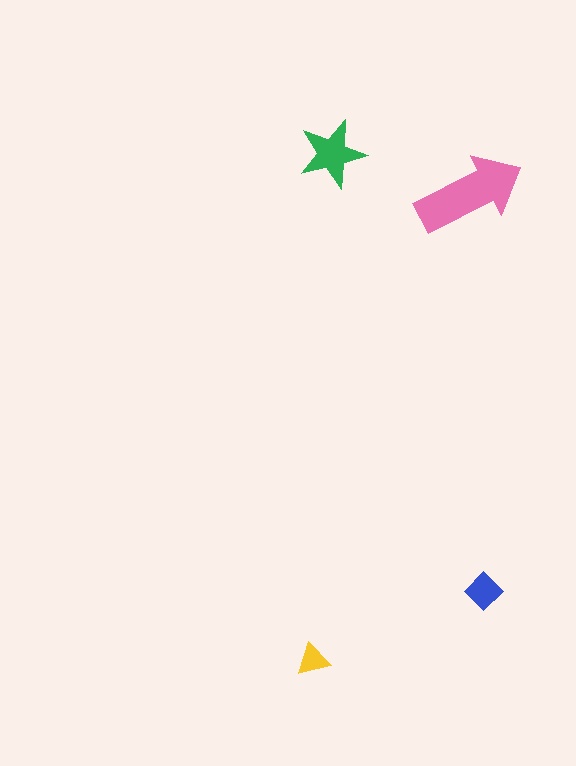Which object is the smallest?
The yellow triangle.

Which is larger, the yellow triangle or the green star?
The green star.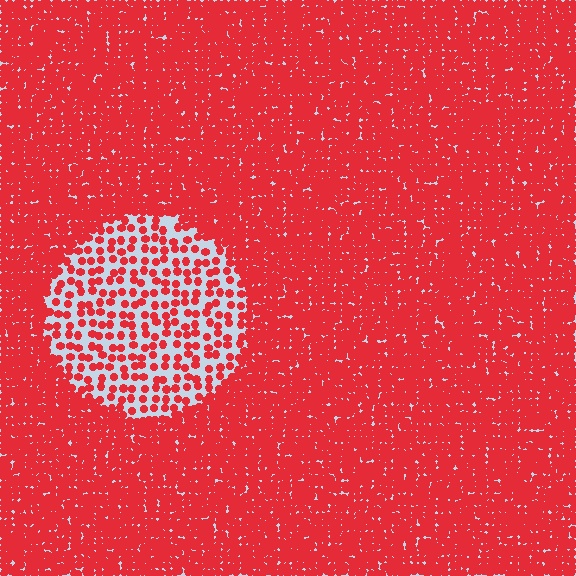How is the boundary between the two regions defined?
The boundary is defined by a change in element density (approximately 2.8x ratio). All elements are the same color, size, and shape.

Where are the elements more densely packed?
The elements are more densely packed outside the circle boundary.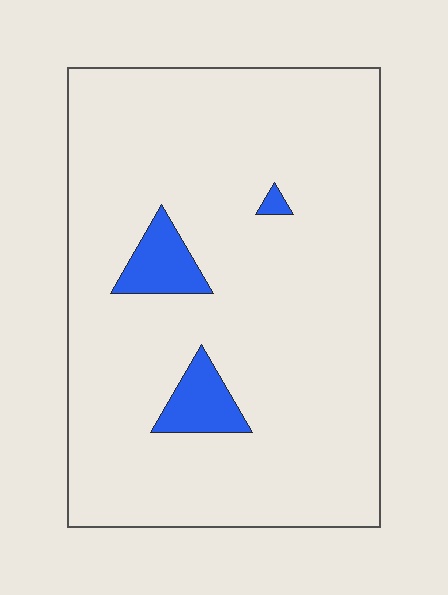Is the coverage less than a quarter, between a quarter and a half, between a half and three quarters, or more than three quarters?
Less than a quarter.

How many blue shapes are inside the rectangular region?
3.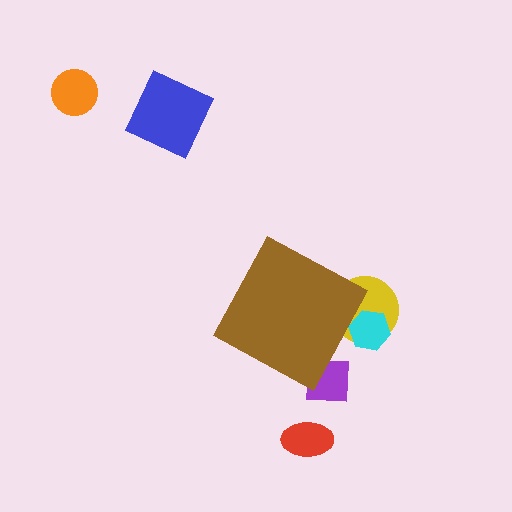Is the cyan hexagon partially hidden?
Yes, the cyan hexagon is partially hidden behind the brown diamond.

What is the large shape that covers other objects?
A brown diamond.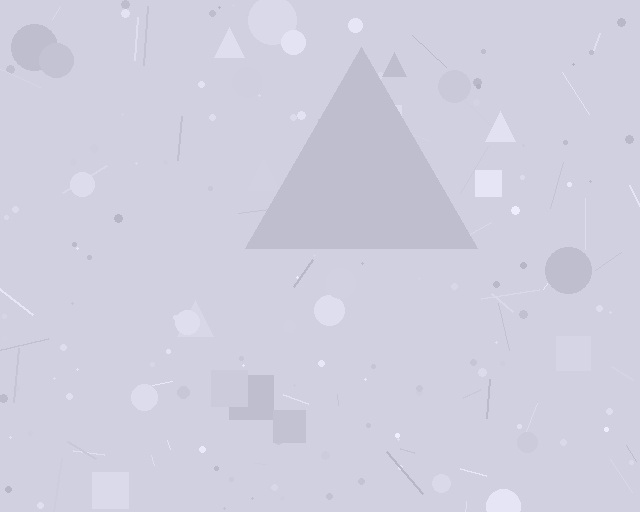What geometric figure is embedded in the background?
A triangle is embedded in the background.